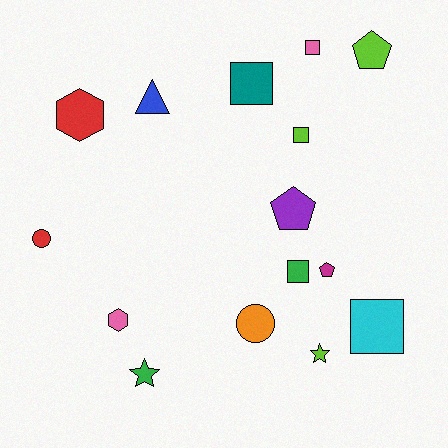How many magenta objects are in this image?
There is 1 magenta object.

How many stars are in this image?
There are 2 stars.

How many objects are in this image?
There are 15 objects.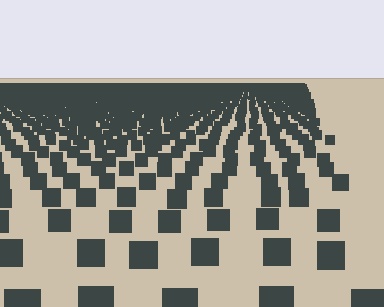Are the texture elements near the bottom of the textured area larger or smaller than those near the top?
Larger. Near the bottom, elements are closer to the viewer and appear at a bigger on-screen size.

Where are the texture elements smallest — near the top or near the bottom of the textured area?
Near the top.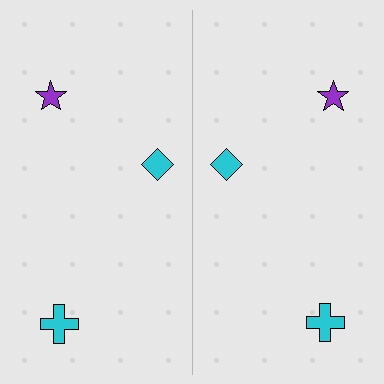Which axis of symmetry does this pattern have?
The pattern has a vertical axis of symmetry running through the center of the image.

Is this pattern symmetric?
Yes, this pattern has bilateral (reflection) symmetry.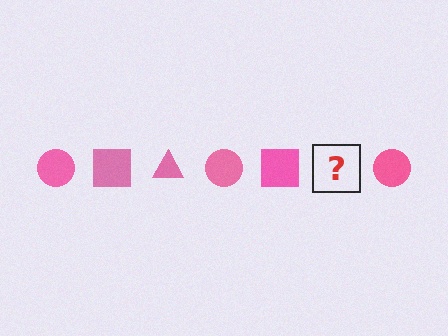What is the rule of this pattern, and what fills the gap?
The rule is that the pattern cycles through circle, square, triangle shapes in pink. The gap should be filled with a pink triangle.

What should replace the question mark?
The question mark should be replaced with a pink triangle.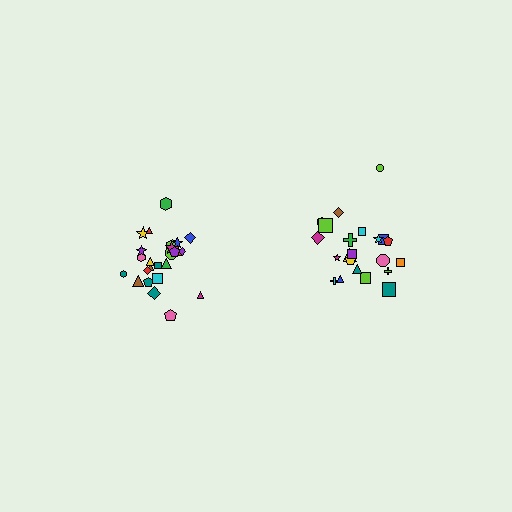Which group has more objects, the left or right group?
The left group.